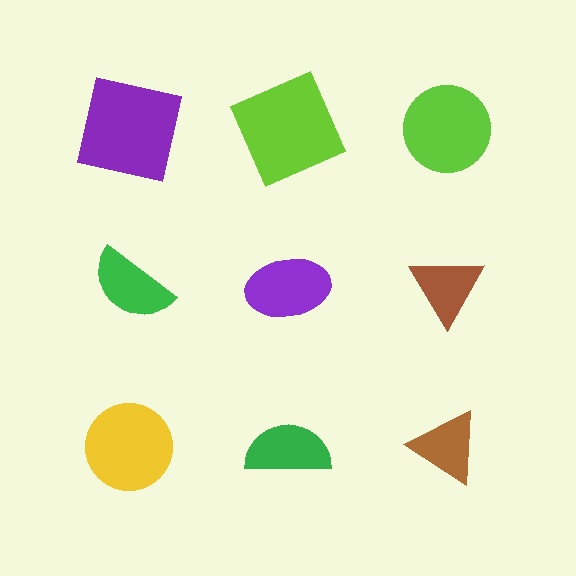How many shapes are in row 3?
3 shapes.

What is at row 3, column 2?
A green semicircle.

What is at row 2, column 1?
A green semicircle.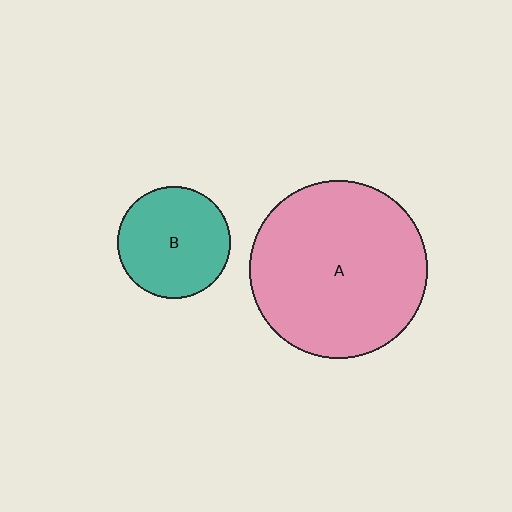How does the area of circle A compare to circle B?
Approximately 2.5 times.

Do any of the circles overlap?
No, none of the circles overlap.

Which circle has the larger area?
Circle A (pink).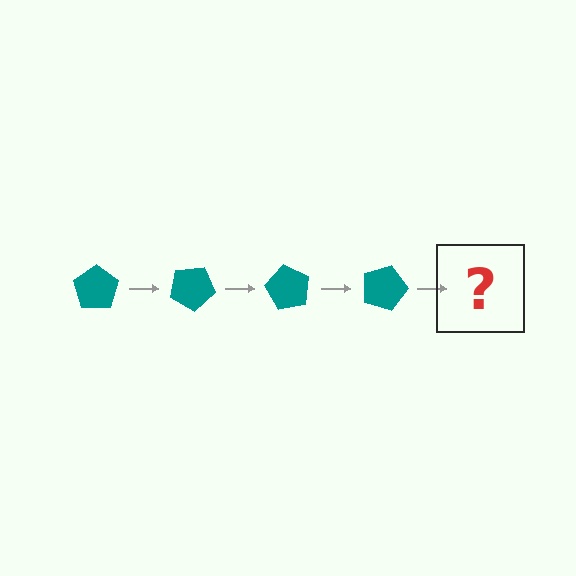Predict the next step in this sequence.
The next step is a teal pentagon rotated 120 degrees.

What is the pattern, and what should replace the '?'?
The pattern is that the pentagon rotates 30 degrees each step. The '?' should be a teal pentagon rotated 120 degrees.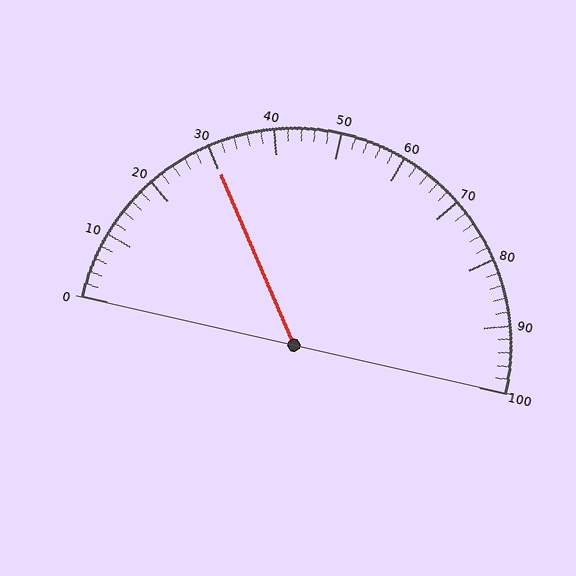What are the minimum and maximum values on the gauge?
The gauge ranges from 0 to 100.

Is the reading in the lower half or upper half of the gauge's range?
The reading is in the lower half of the range (0 to 100).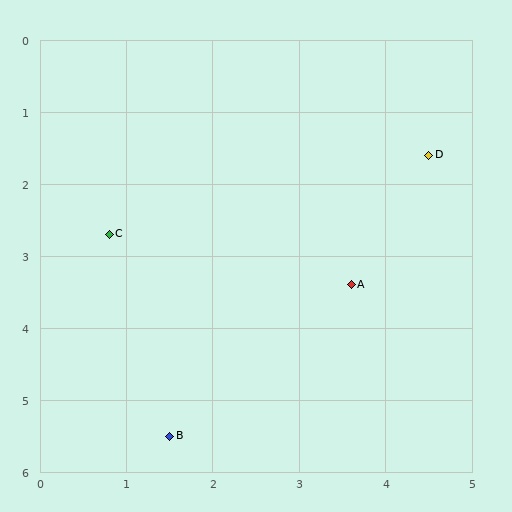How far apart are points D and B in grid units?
Points D and B are about 4.9 grid units apart.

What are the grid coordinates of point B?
Point B is at approximately (1.5, 5.5).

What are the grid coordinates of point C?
Point C is at approximately (0.8, 2.7).